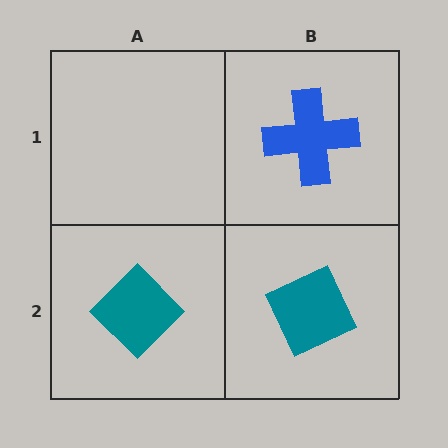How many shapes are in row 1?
1 shape.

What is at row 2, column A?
A teal diamond.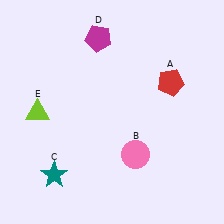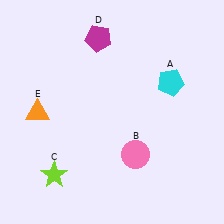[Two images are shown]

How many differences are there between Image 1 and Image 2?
There are 3 differences between the two images.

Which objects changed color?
A changed from red to cyan. C changed from teal to lime. E changed from lime to orange.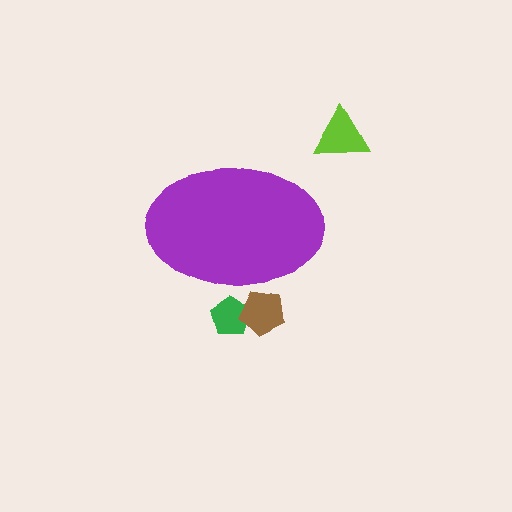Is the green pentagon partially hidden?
Yes, the green pentagon is partially hidden behind the purple ellipse.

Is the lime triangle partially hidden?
No, the lime triangle is fully visible.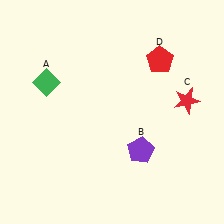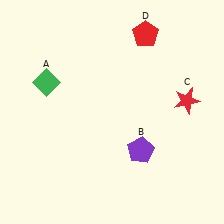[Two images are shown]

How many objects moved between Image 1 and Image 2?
1 object moved between the two images.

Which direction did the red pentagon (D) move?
The red pentagon (D) moved up.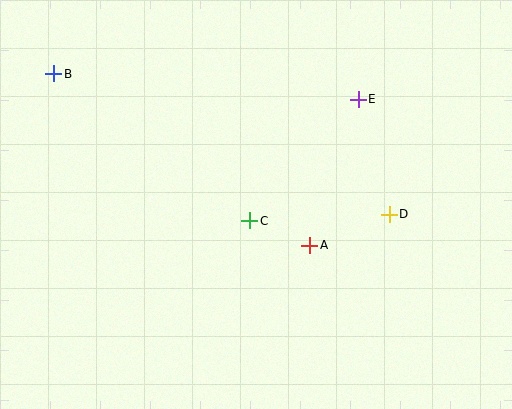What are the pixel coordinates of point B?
Point B is at (54, 74).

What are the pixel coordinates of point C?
Point C is at (250, 221).